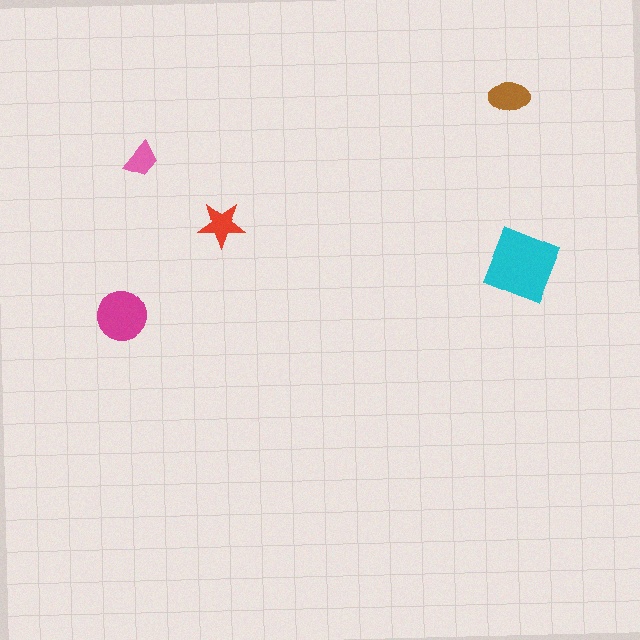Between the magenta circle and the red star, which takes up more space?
The magenta circle.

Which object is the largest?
The cyan diamond.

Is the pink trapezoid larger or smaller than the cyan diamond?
Smaller.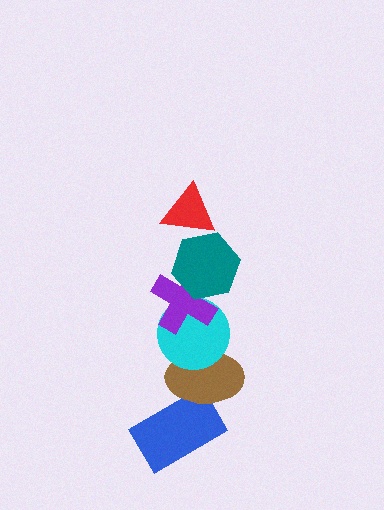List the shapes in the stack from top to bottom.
From top to bottom: the red triangle, the teal hexagon, the purple cross, the cyan circle, the brown ellipse, the blue rectangle.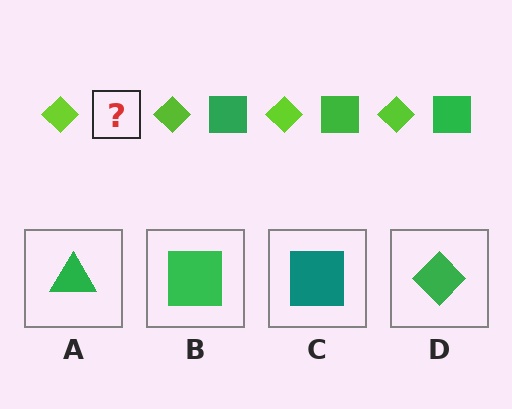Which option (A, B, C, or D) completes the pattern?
B.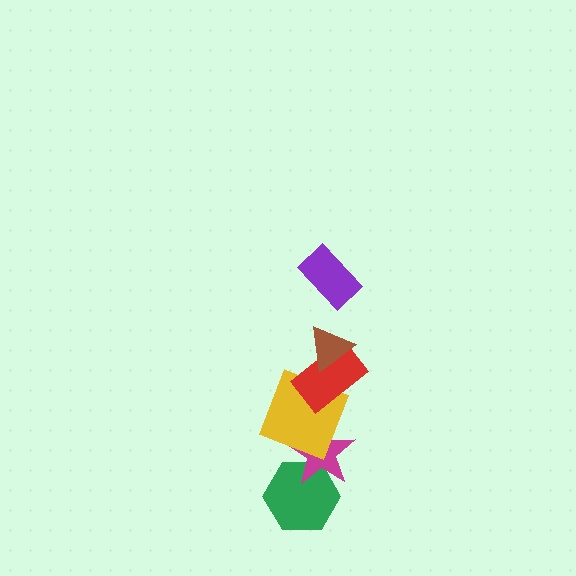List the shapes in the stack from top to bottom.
From top to bottom: the purple rectangle, the brown triangle, the red rectangle, the yellow square, the magenta star, the green hexagon.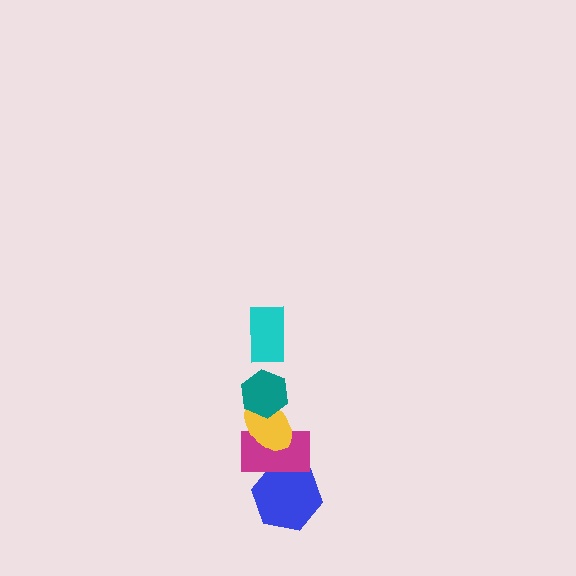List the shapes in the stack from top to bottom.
From top to bottom: the cyan rectangle, the teal hexagon, the yellow ellipse, the magenta rectangle, the blue hexagon.